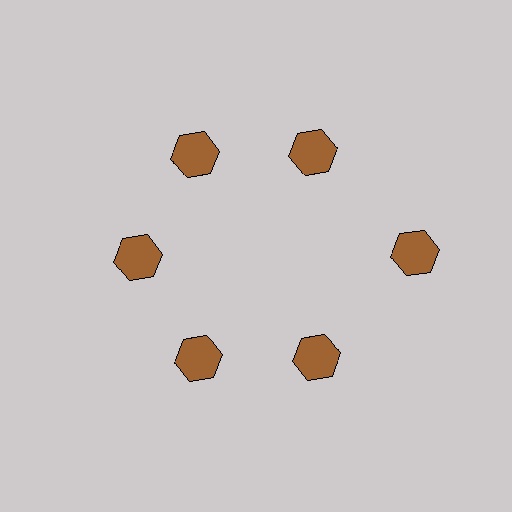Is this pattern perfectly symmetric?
No. The 6 brown hexagons are arranged in a ring, but one element near the 3 o'clock position is pushed outward from the center, breaking the 6-fold rotational symmetry.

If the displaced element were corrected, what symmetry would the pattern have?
It would have 6-fold rotational symmetry — the pattern would map onto itself every 60 degrees.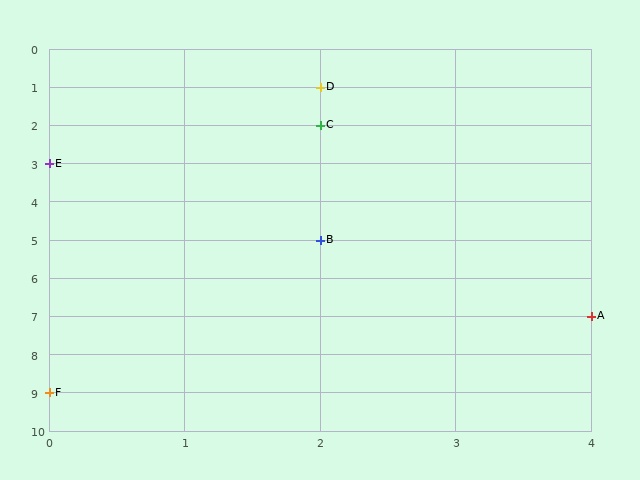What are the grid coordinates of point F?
Point F is at grid coordinates (0, 9).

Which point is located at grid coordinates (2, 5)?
Point B is at (2, 5).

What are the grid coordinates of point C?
Point C is at grid coordinates (2, 2).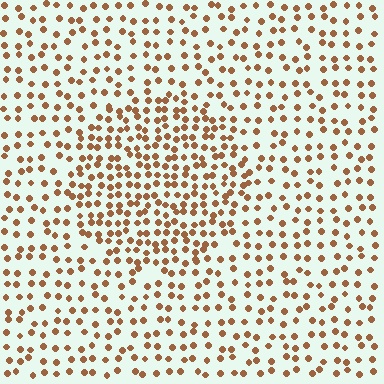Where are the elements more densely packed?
The elements are more densely packed inside the circle boundary.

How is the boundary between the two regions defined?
The boundary is defined by a change in element density (approximately 1.8x ratio). All elements are the same color, size, and shape.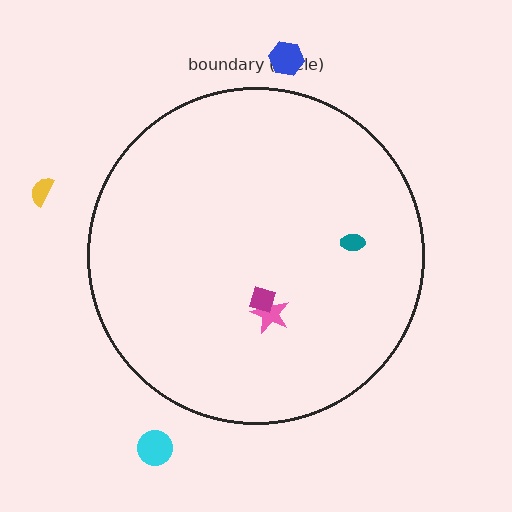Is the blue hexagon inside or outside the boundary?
Outside.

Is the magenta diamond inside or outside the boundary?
Inside.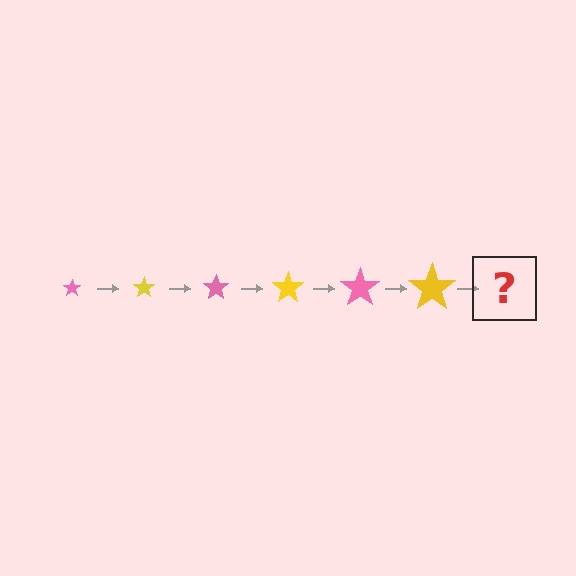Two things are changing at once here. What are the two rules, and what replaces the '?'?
The two rules are that the star grows larger each step and the color cycles through pink and yellow. The '?' should be a pink star, larger than the previous one.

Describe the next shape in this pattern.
It should be a pink star, larger than the previous one.